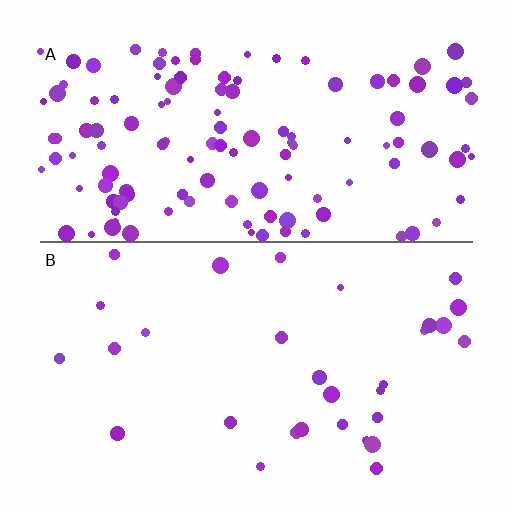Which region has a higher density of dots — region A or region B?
A (the top).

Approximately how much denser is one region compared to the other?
Approximately 4.0× — region A over region B.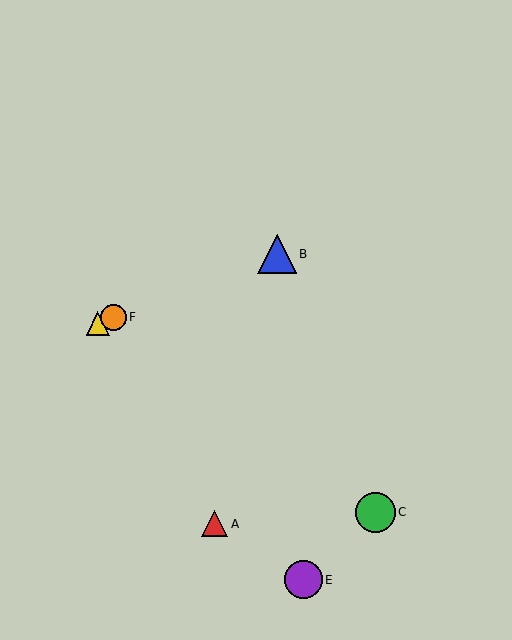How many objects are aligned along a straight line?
3 objects (B, D, F) are aligned along a straight line.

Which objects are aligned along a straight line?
Objects B, D, F are aligned along a straight line.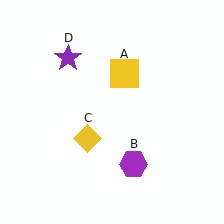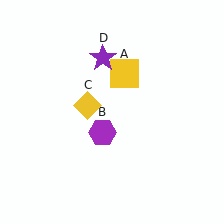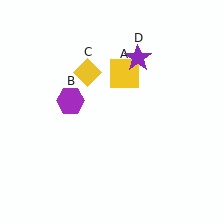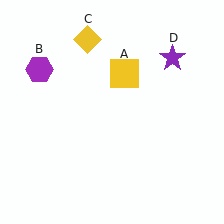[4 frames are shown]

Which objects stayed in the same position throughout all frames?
Yellow square (object A) remained stationary.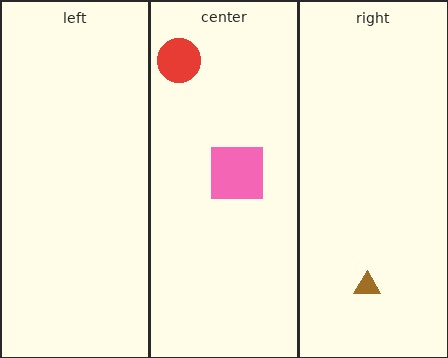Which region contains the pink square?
The center region.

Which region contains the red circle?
The center region.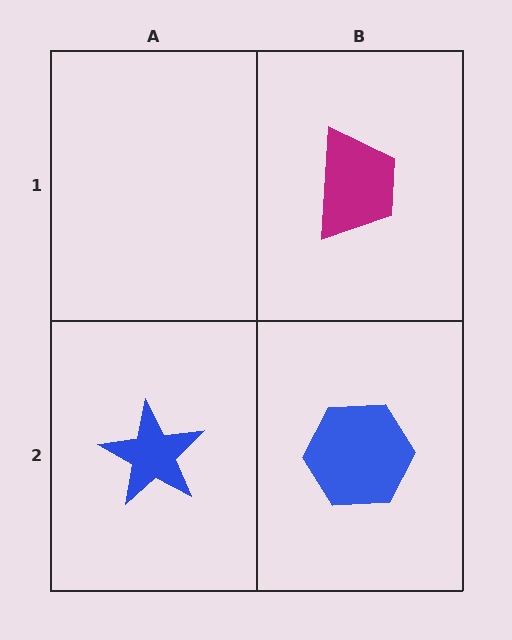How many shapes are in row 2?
2 shapes.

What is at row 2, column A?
A blue star.